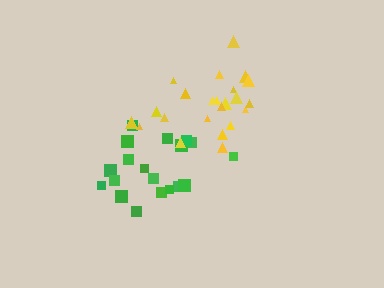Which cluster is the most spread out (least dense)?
Green.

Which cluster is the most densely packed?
Yellow.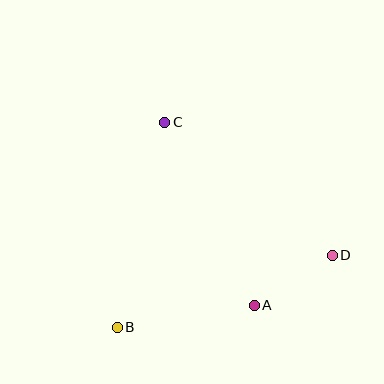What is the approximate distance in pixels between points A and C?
The distance between A and C is approximately 204 pixels.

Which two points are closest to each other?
Points A and D are closest to each other.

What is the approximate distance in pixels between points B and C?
The distance between B and C is approximately 210 pixels.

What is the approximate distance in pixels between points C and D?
The distance between C and D is approximately 214 pixels.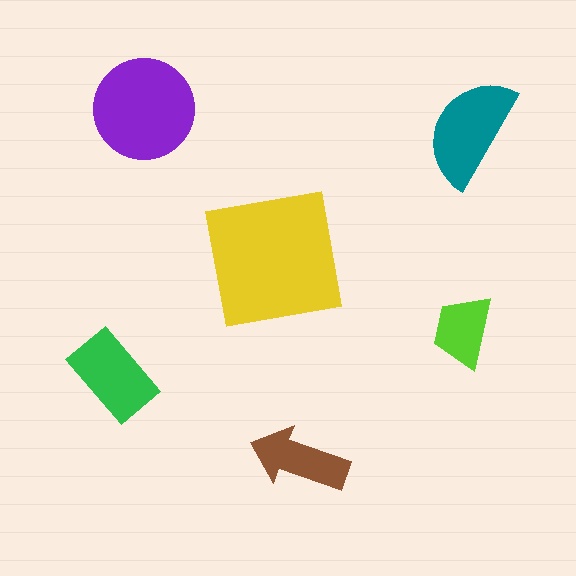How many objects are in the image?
There are 6 objects in the image.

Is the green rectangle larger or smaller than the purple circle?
Smaller.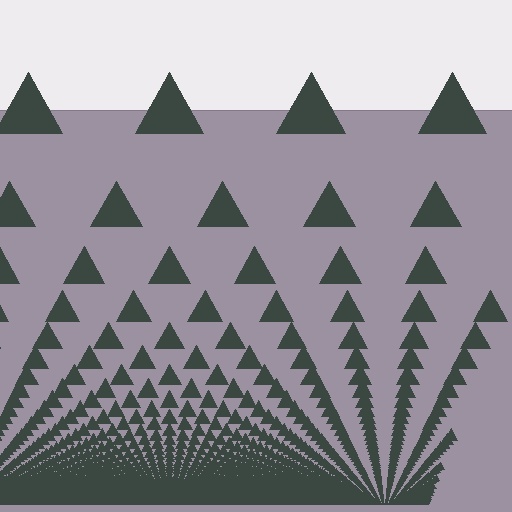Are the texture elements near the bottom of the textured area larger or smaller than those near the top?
Smaller. The gradient is inverted — elements near the bottom are smaller and denser.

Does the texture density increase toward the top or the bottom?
Density increases toward the bottom.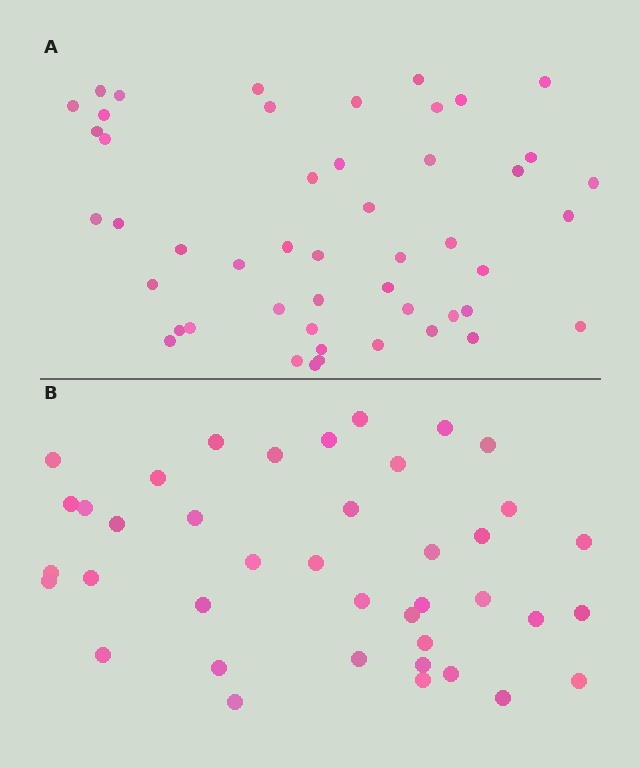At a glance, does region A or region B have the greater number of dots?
Region A (the top region) has more dots.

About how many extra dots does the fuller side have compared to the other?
Region A has roughly 8 or so more dots than region B.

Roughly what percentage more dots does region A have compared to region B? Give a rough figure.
About 20% more.